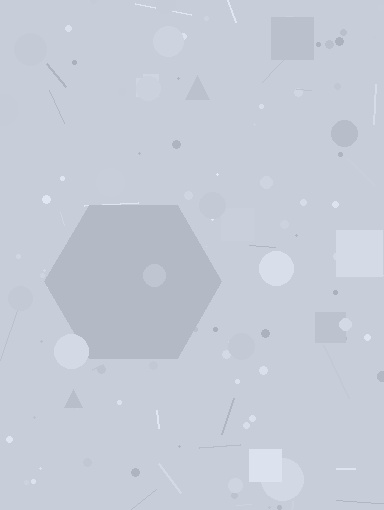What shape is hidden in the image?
A hexagon is hidden in the image.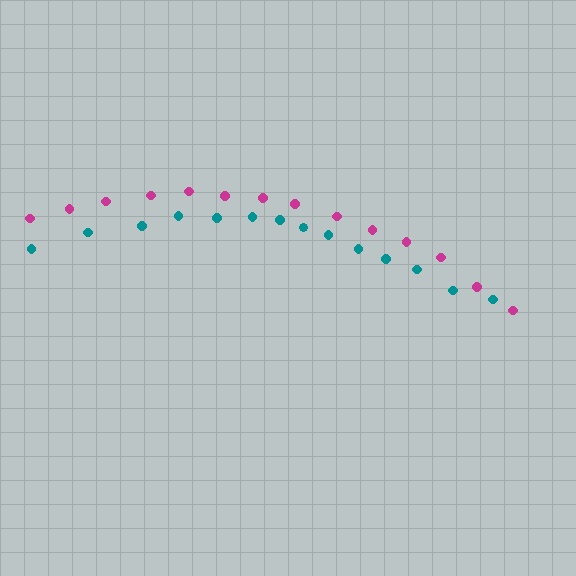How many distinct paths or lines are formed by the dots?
There are 2 distinct paths.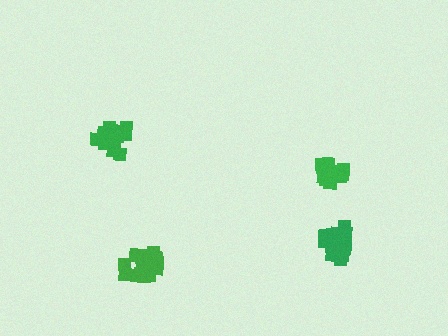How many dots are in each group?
Group 1: 19 dots, Group 2: 19 dots, Group 3: 19 dots, Group 4: 20 dots (77 total).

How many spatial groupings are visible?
There are 4 spatial groupings.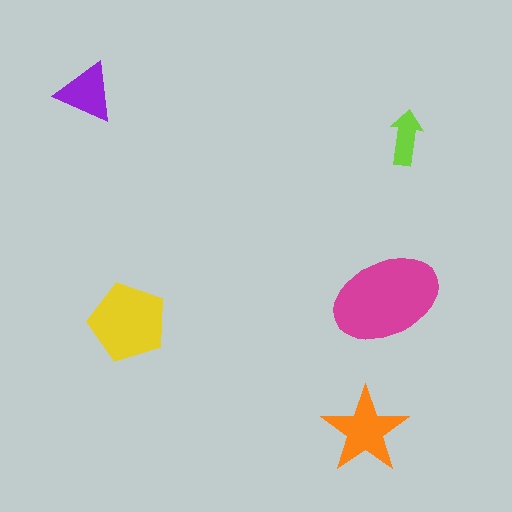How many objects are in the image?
There are 5 objects in the image.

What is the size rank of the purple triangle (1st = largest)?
4th.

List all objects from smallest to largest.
The lime arrow, the purple triangle, the orange star, the yellow pentagon, the magenta ellipse.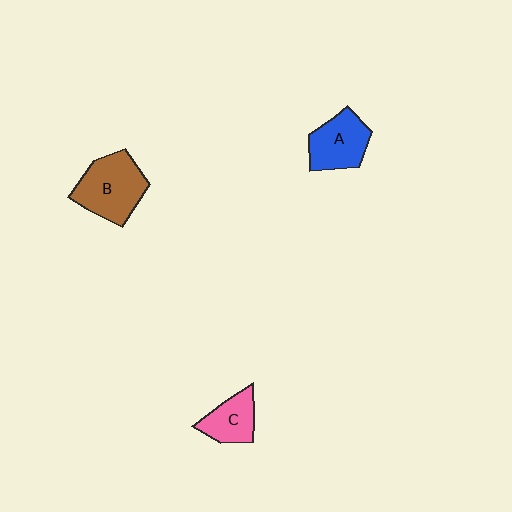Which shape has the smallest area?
Shape C (pink).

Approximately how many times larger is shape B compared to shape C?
Approximately 1.6 times.